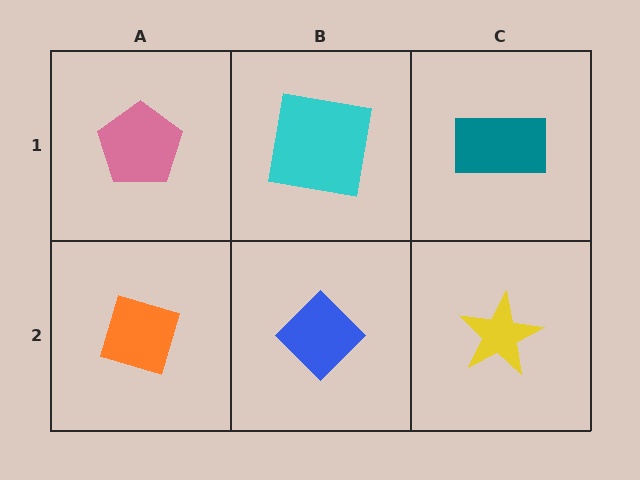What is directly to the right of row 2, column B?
A yellow star.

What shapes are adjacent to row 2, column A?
A pink pentagon (row 1, column A), a blue diamond (row 2, column B).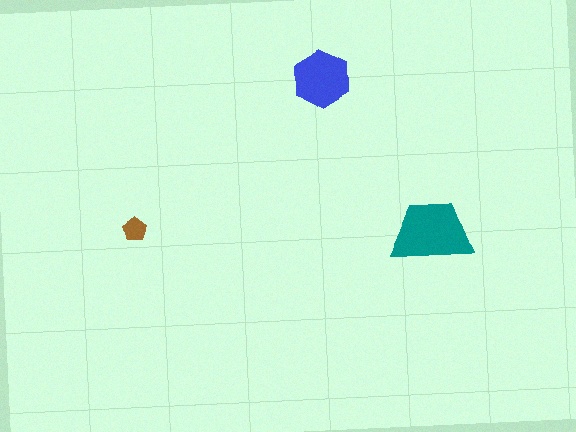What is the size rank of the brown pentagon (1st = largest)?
3rd.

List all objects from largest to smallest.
The teal trapezoid, the blue hexagon, the brown pentagon.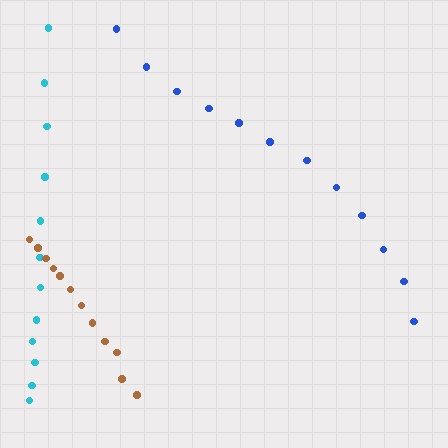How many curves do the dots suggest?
There are 3 distinct paths.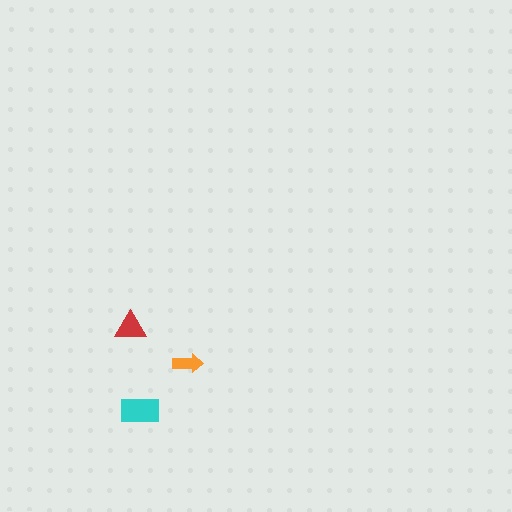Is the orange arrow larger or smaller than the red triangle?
Smaller.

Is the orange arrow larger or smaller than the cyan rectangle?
Smaller.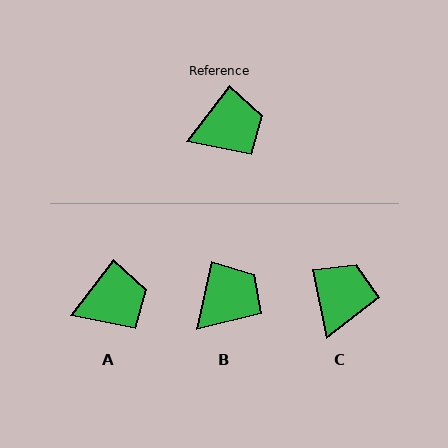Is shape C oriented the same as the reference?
No, it is off by about 49 degrees.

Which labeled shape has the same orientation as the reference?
A.